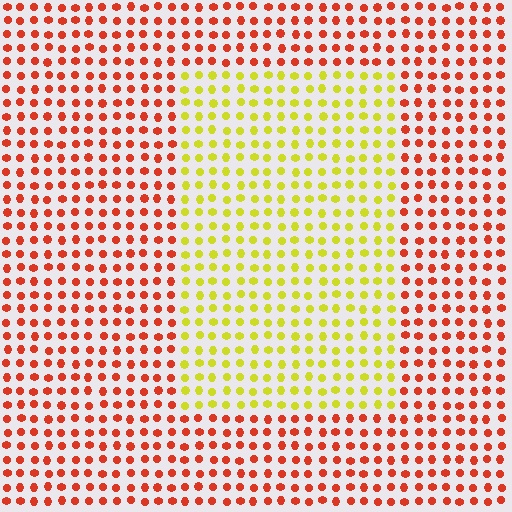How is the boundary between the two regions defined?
The boundary is defined purely by a slight shift in hue (about 59 degrees). Spacing, size, and orientation are identical on both sides.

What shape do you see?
I see a rectangle.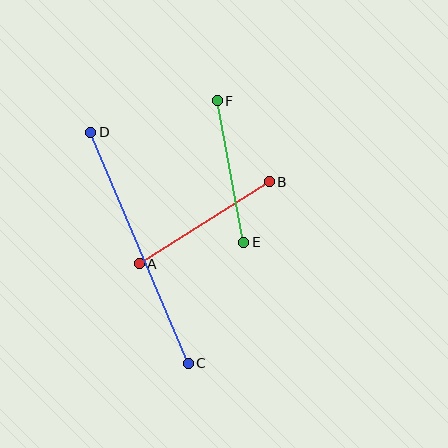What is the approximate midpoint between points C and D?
The midpoint is at approximately (140, 248) pixels.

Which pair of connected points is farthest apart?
Points C and D are farthest apart.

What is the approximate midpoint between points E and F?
The midpoint is at approximately (231, 171) pixels.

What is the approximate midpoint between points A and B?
The midpoint is at approximately (204, 223) pixels.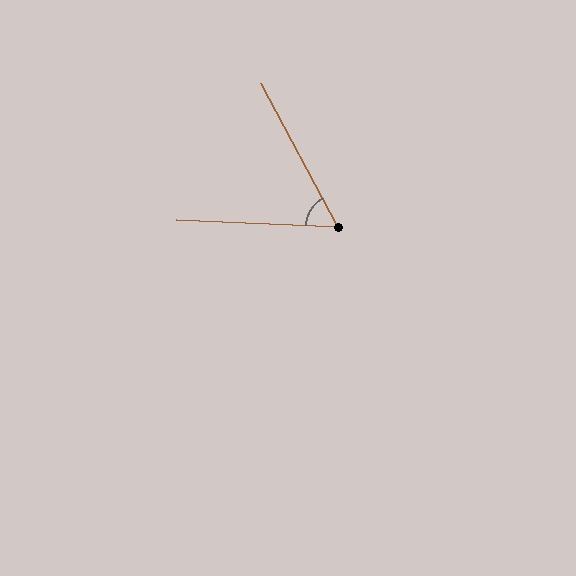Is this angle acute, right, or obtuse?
It is acute.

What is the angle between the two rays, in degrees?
Approximately 59 degrees.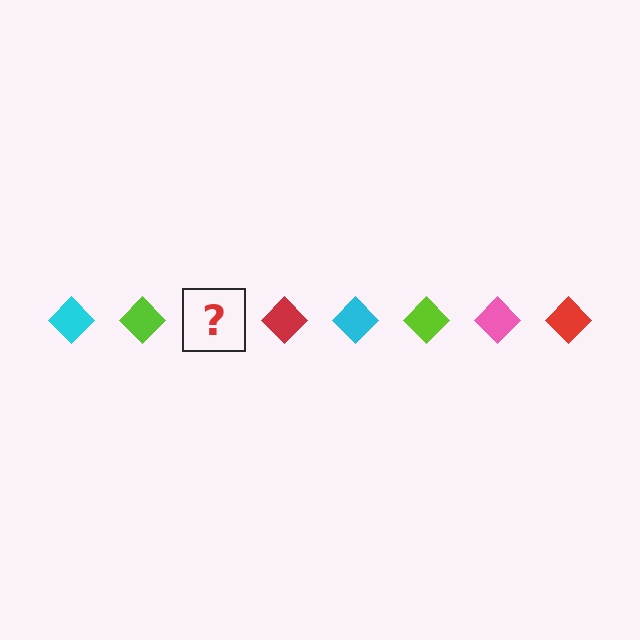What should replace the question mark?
The question mark should be replaced with a pink diamond.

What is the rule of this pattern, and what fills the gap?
The rule is that the pattern cycles through cyan, lime, pink, red diamonds. The gap should be filled with a pink diamond.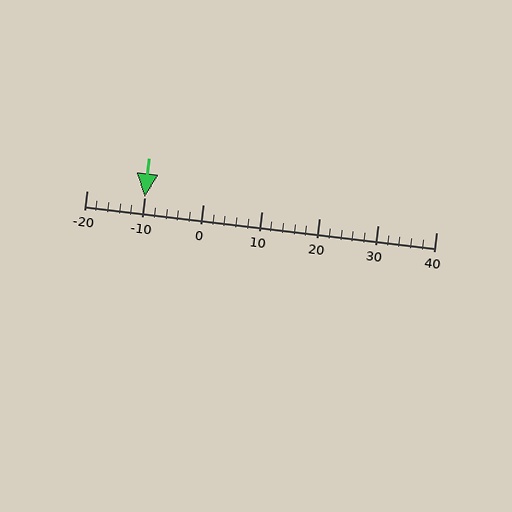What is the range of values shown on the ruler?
The ruler shows values from -20 to 40.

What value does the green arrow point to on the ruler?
The green arrow points to approximately -10.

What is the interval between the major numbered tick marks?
The major tick marks are spaced 10 units apart.